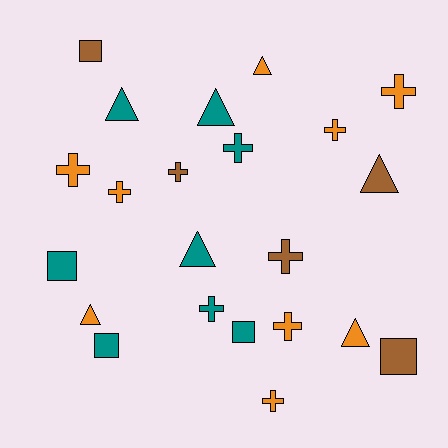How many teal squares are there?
There are 3 teal squares.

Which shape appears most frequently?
Cross, with 10 objects.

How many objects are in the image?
There are 22 objects.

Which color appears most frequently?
Orange, with 9 objects.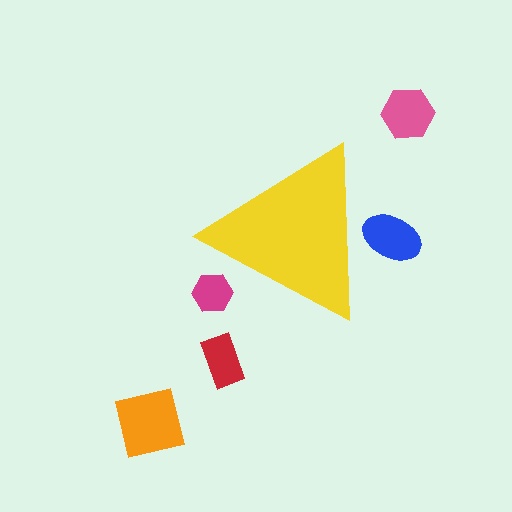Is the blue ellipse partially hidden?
Yes, the blue ellipse is partially hidden behind the yellow triangle.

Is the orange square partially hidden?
No, the orange square is fully visible.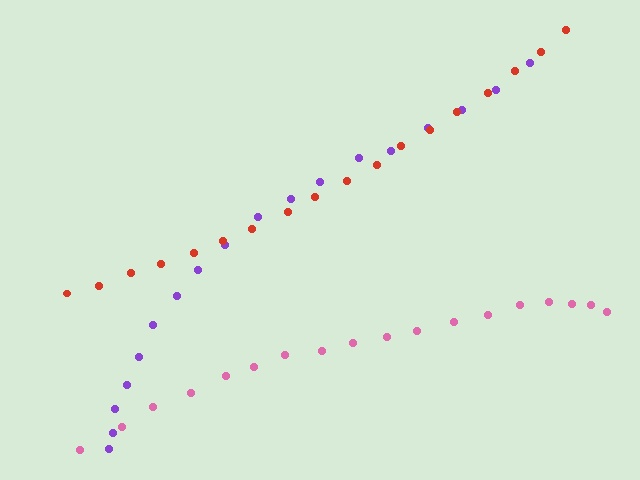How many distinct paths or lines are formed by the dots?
There are 3 distinct paths.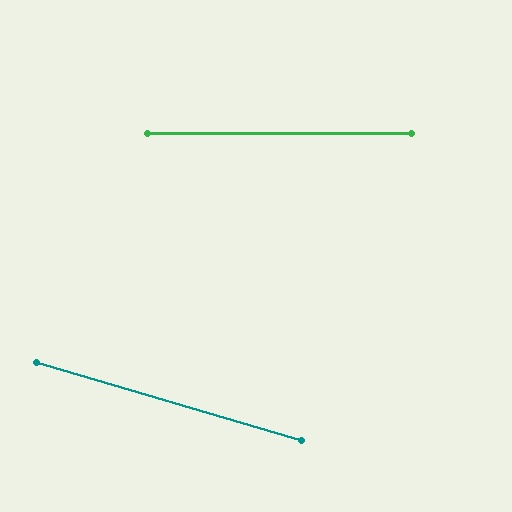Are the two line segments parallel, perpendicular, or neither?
Neither parallel nor perpendicular — they differ by about 17°.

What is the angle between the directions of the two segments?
Approximately 17 degrees.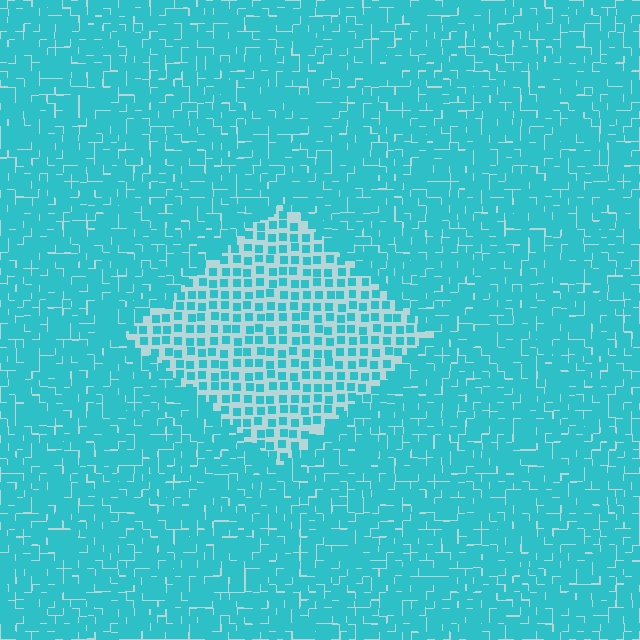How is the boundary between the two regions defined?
The boundary is defined by a change in element density (approximately 2.1x ratio). All elements are the same color, size, and shape.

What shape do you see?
I see a diamond.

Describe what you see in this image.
The image contains small cyan elements arranged at two different densities. A diamond-shaped region is visible where the elements are less densely packed than the surrounding area.